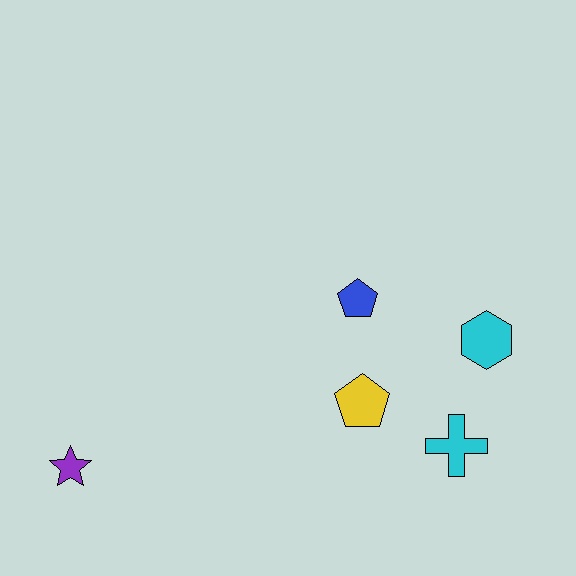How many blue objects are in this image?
There is 1 blue object.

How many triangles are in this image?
There are no triangles.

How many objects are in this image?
There are 5 objects.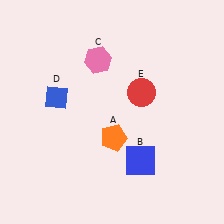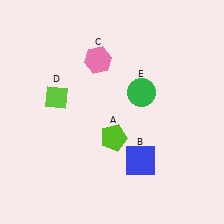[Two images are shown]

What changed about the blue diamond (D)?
In Image 1, D is blue. In Image 2, it changed to lime.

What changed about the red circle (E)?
In Image 1, E is red. In Image 2, it changed to green.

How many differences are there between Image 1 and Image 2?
There are 3 differences between the two images.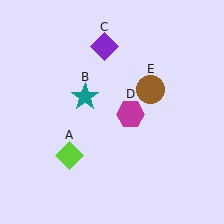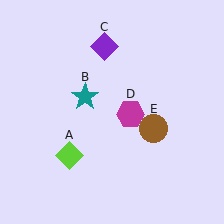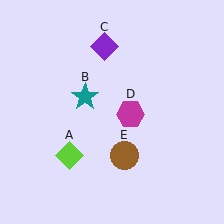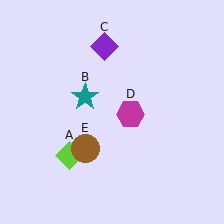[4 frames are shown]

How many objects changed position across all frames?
1 object changed position: brown circle (object E).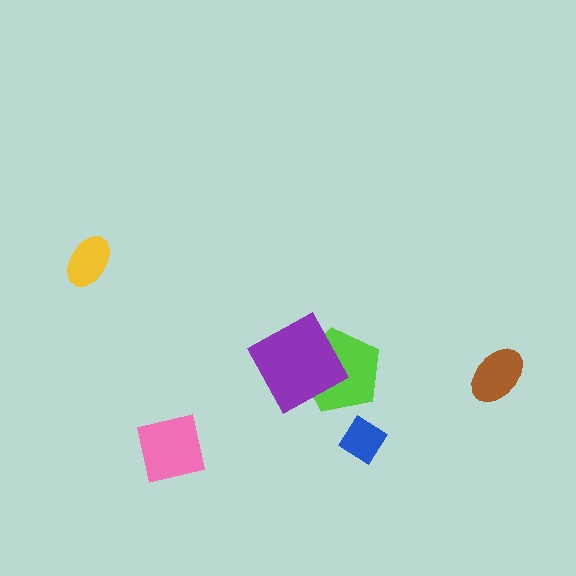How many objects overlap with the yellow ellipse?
0 objects overlap with the yellow ellipse.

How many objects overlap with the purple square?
1 object overlaps with the purple square.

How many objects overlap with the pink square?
0 objects overlap with the pink square.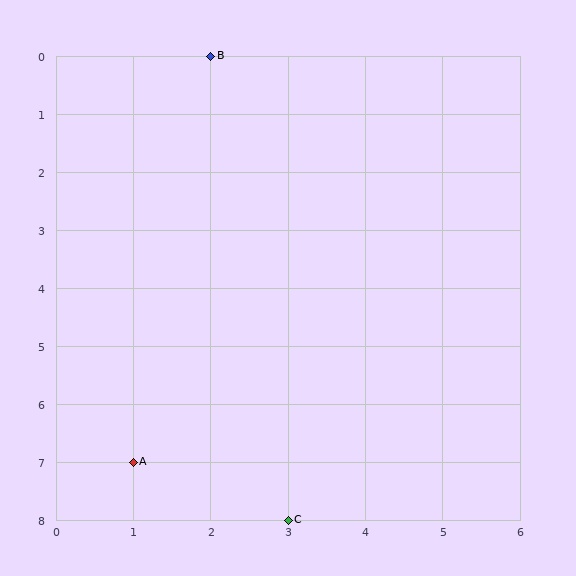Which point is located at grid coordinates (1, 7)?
Point A is at (1, 7).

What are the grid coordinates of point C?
Point C is at grid coordinates (3, 8).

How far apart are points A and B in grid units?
Points A and B are 1 column and 7 rows apart (about 7.1 grid units diagonally).